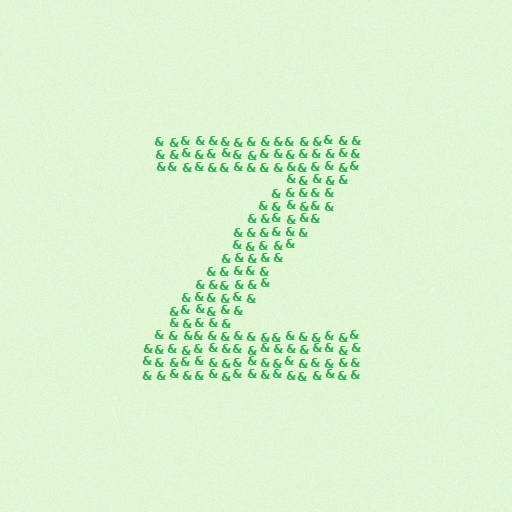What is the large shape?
The large shape is the letter Z.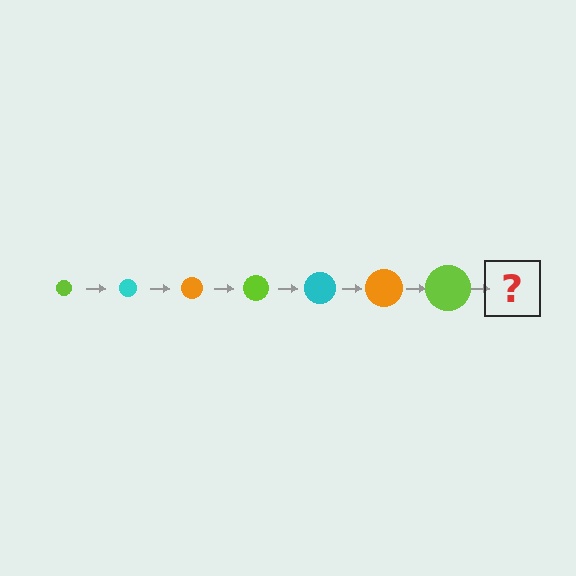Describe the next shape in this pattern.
It should be a cyan circle, larger than the previous one.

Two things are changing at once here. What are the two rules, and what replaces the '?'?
The two rules are that the circle grows larger each step and the color cycles through lime, cyan, and orange. The '?' should be a cyan circle, larger than the previous one.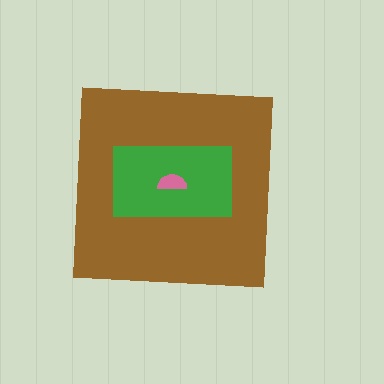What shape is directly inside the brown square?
The green rectangle.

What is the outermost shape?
The brown square.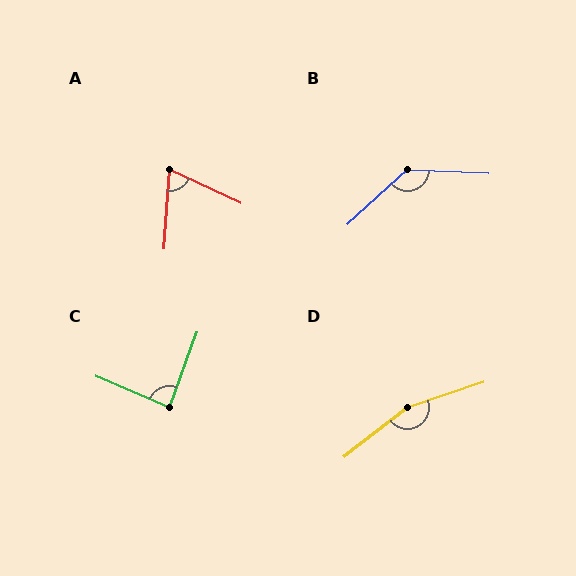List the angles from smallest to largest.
A (69°), C (87°), B (134°), D (161°).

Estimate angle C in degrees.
Approximately 87 degrees.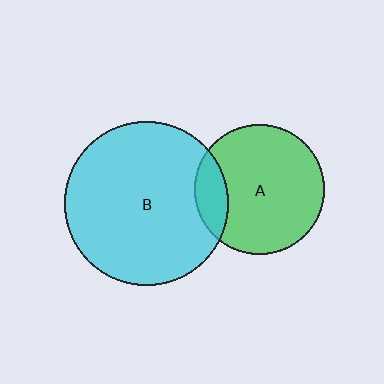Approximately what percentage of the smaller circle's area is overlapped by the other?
Approximately 15%.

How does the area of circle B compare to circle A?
Approximately 1.6 times.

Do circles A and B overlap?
Yes.